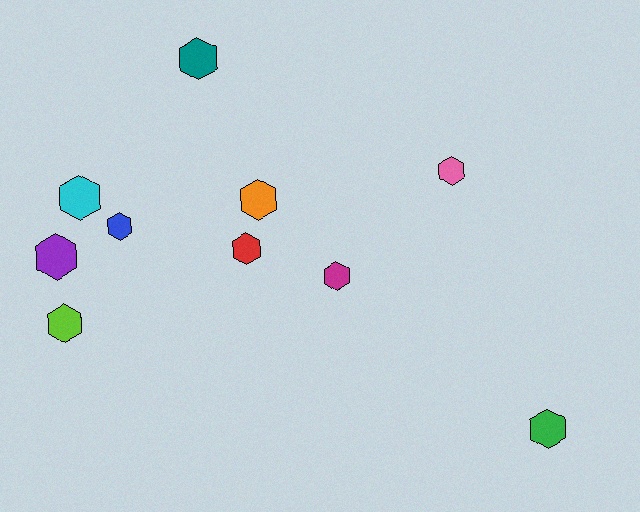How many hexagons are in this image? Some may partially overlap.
There are 10 hexagons.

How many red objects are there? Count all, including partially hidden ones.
There is 1 red object.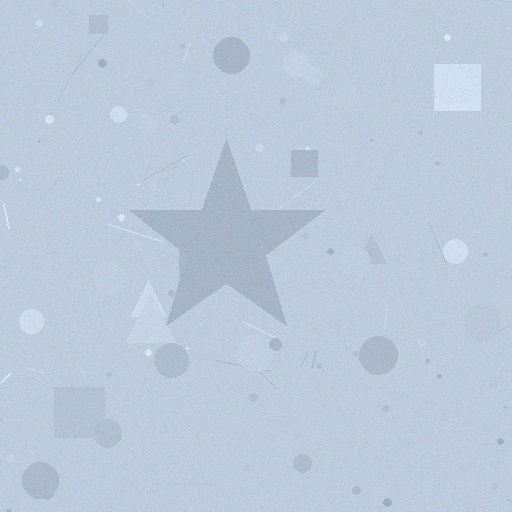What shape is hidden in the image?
A star is hidden in the image.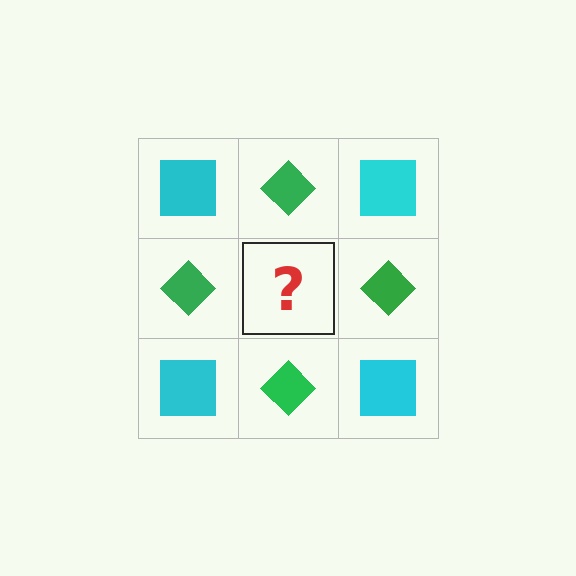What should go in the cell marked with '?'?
The missing cell should contain a cyan square.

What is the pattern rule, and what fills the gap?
The rule is that it alternates cyan square and green diamond in a checkerboard pattern. The gap should be filled with a cyan square.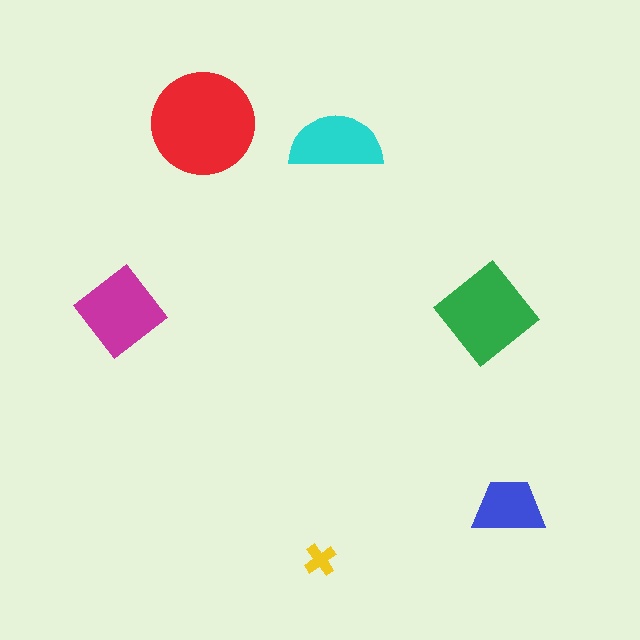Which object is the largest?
The red circle.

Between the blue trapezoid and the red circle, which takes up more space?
The red circle.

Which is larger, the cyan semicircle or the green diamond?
The green diamond.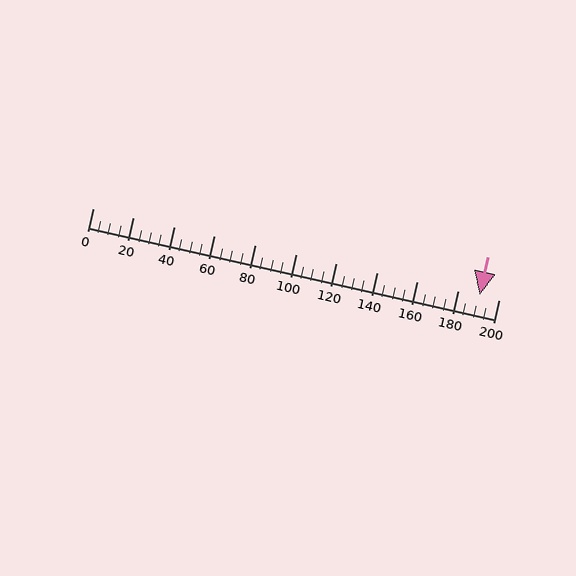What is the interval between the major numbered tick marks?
The major tick marks are spaced 20 units apart.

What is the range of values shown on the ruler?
The ruler shows values from 0 to 200.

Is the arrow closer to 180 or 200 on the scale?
The arrow is closer to 200.